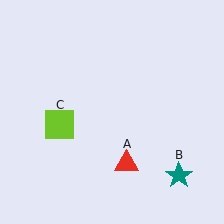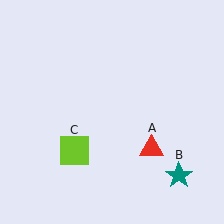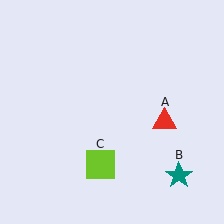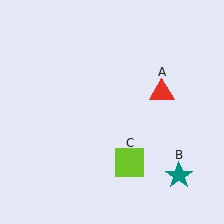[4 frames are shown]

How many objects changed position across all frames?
2 objects changed position: red triangle (object A), lime square (object C).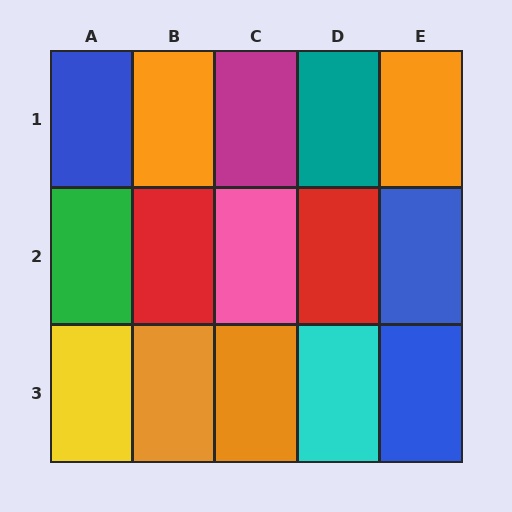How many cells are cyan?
1 cell is cyan.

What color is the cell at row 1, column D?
Teal.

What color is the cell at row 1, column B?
Orange.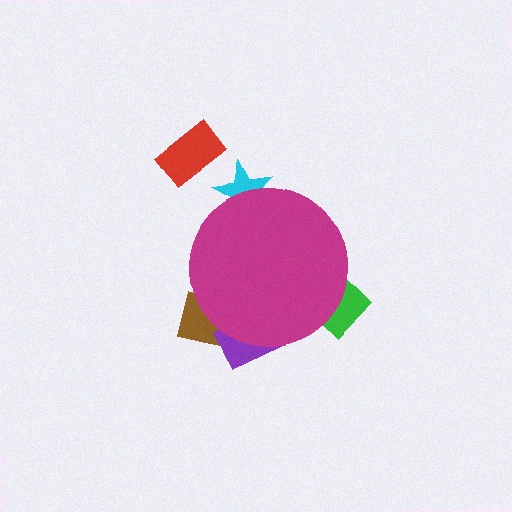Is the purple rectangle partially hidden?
Yes, the purple rectangle is partially hidden behind the magenta circle.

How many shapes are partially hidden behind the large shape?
4 shapes are partially hidden.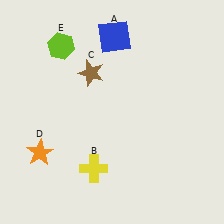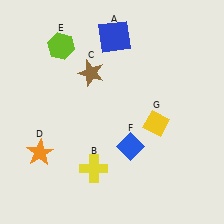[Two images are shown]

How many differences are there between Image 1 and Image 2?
There are 2 differences between the two images.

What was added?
A blue diamond (F), a yellow diamond (G) were added in Image 2.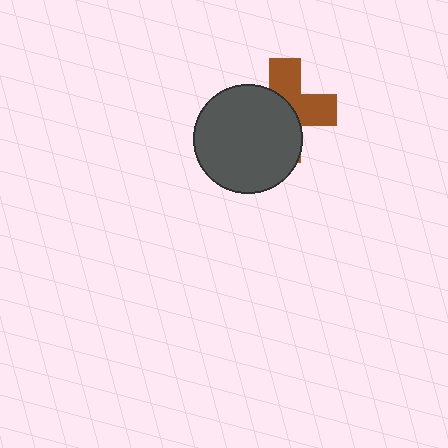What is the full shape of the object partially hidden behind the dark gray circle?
The partially hidden object is a brown cross.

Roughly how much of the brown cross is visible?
A small part of it is visible (roughly 45%).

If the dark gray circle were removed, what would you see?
You would see the complete brown cross.